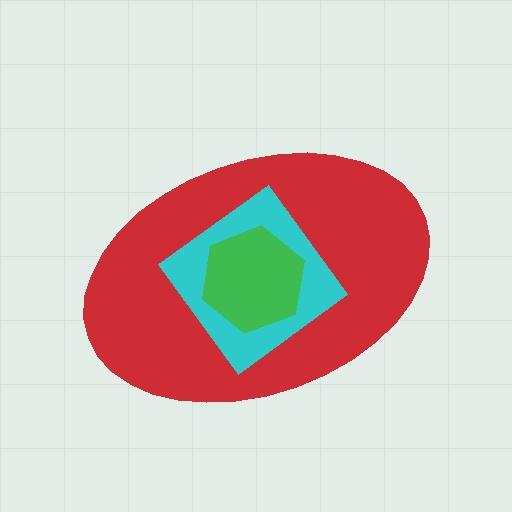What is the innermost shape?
The green hexagon.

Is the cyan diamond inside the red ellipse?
Yes.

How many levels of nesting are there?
3.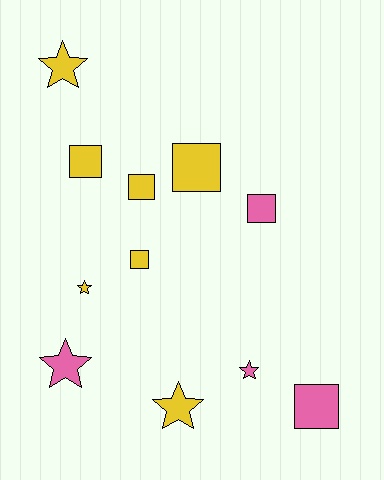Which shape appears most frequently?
Square, with 6 objects.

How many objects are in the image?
There are 11 objects.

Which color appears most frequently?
Yellow, with 7 objects.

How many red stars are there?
There are no red stars.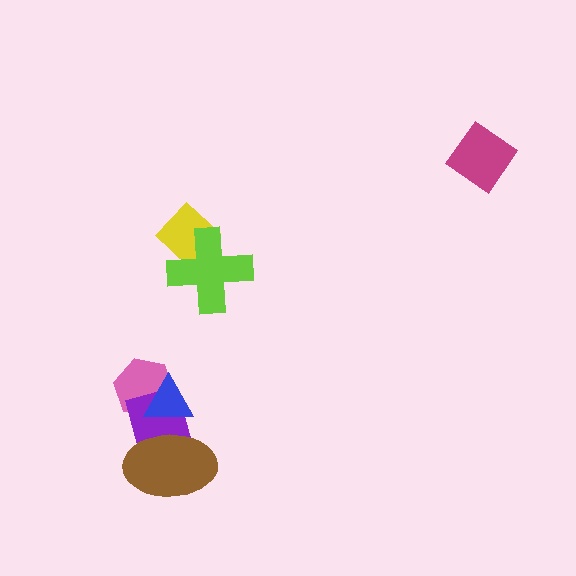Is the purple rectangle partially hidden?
Yes, it is partially covered by another shape.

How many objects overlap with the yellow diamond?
1 object overlaps with the yellow diamond.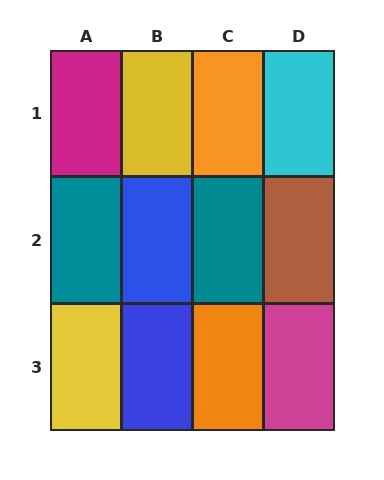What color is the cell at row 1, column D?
Cyan.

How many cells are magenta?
2 cells are magenta.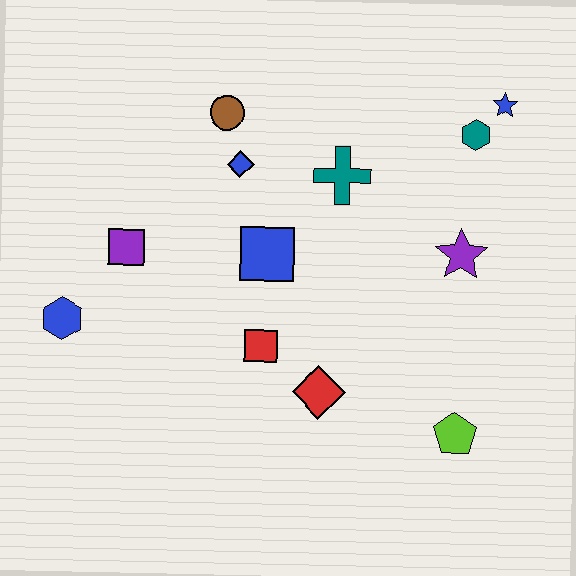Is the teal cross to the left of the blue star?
Yes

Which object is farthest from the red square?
The blue star is farthest from the red square.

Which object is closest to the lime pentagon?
The red diamond is closest to the lime pentagon.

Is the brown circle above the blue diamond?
Yes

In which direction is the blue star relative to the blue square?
The blue star is to the right of the blue square.